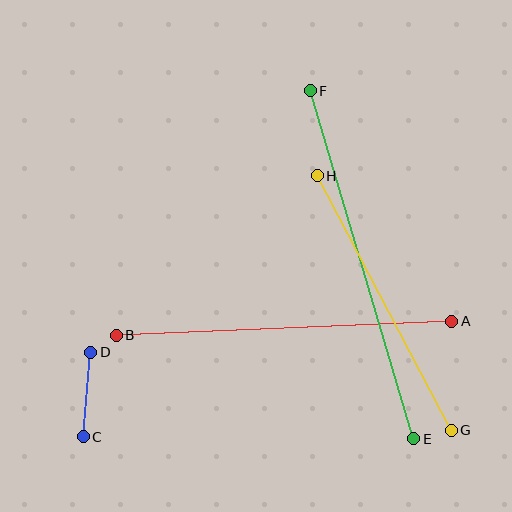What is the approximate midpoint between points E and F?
The midpoint is at approximately (362, 265) pixels.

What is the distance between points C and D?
The distance is approximately 85 pixels.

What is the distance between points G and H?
The distance is approximately 287 pixels.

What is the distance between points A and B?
The distance is approximately 336 pixels.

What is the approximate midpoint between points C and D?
The midpoint is at approximately (87, 395) pixels.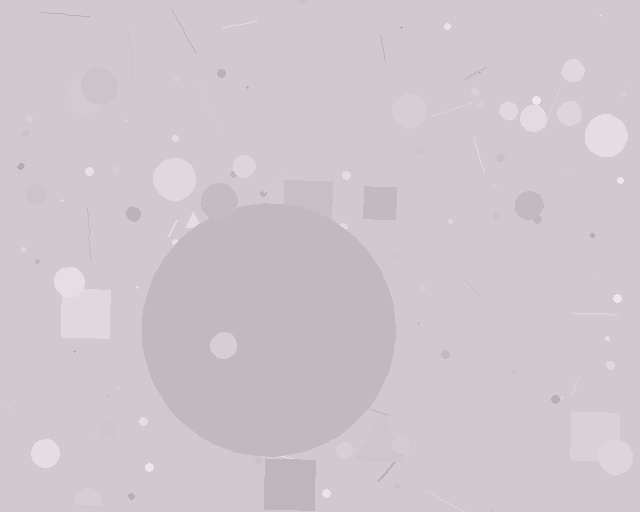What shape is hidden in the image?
A circle is hidden in the image.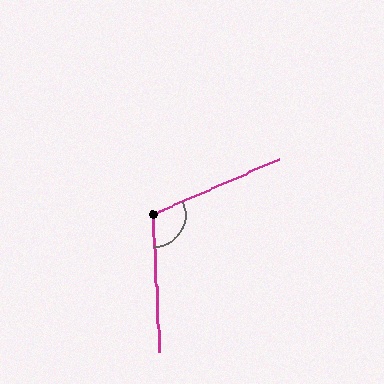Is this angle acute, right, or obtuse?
It is obtuse.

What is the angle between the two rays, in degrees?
Approximately 111 degrees.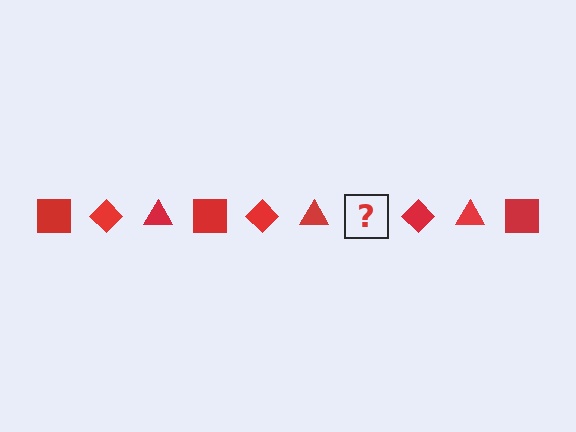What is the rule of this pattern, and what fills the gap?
The rule is that the pattern cycles through square, diamond, triangle shapes in red. The gap should be filled with a red square.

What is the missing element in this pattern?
The missing element is a red square.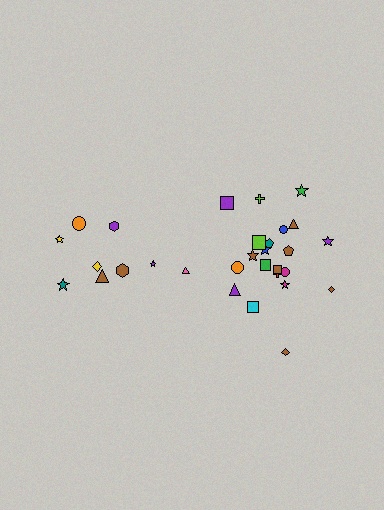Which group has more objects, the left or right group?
The right group.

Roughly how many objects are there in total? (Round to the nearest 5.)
Roughly 30 objects in total.